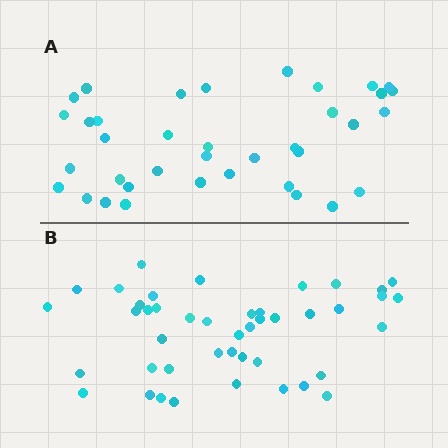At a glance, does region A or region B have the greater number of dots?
Region B (the bottom region) has more dots.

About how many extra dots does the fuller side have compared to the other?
Region B has roughly 8 or so more dots than region A.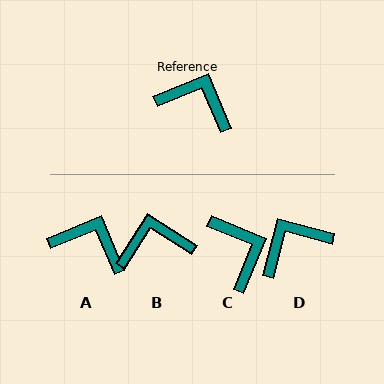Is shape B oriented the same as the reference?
No, it is off by about 35 degrees.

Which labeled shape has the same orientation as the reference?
A.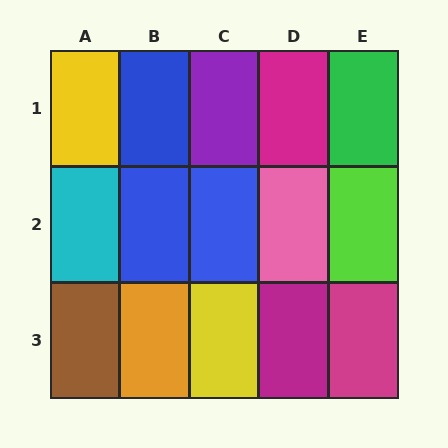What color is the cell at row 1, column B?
Blue.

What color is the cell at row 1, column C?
Purple.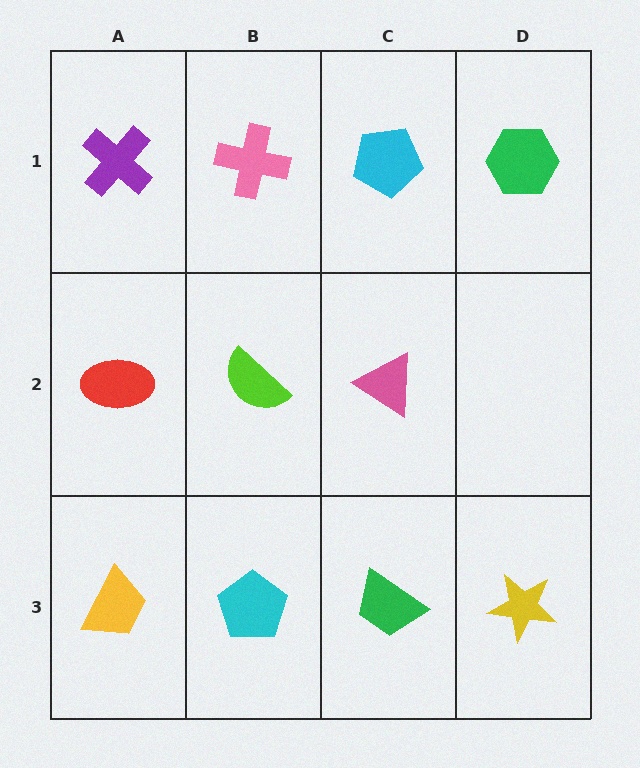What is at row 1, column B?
A pink cross.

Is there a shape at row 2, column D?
No, that cell is empty.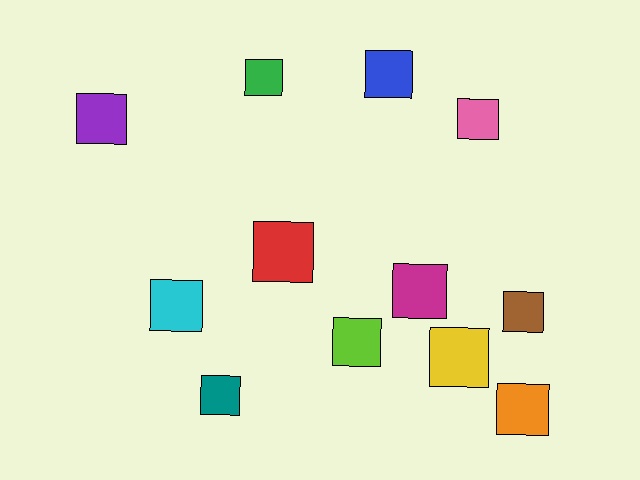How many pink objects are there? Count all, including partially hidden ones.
There is 1 pink object.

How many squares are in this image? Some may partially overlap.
There are 12 squares.